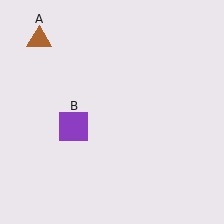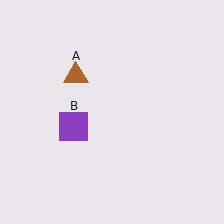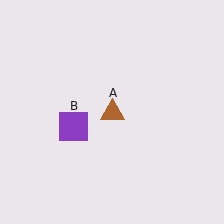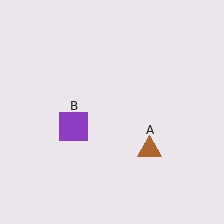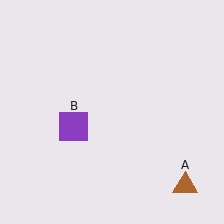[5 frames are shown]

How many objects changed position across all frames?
1 object changed position: brown triangle (object A).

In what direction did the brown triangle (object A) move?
The brown triangle (object A) moved down and to the right.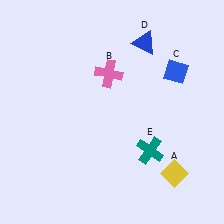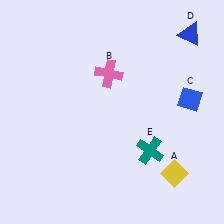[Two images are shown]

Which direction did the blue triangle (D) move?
The blue triangle (D) moved right.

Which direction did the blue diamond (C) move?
The blue diamond (C) moved down.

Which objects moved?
The objects that moved are: the blue diamond (C), the blue triangle (D).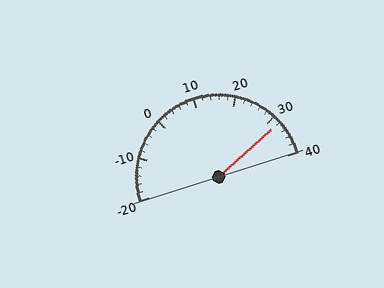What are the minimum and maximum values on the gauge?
The gauge ranges from -20 to 40.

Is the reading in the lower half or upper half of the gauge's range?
The reading is in the upper half of the range (-20 to 40).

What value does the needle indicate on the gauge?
The needle indicates approximately 32.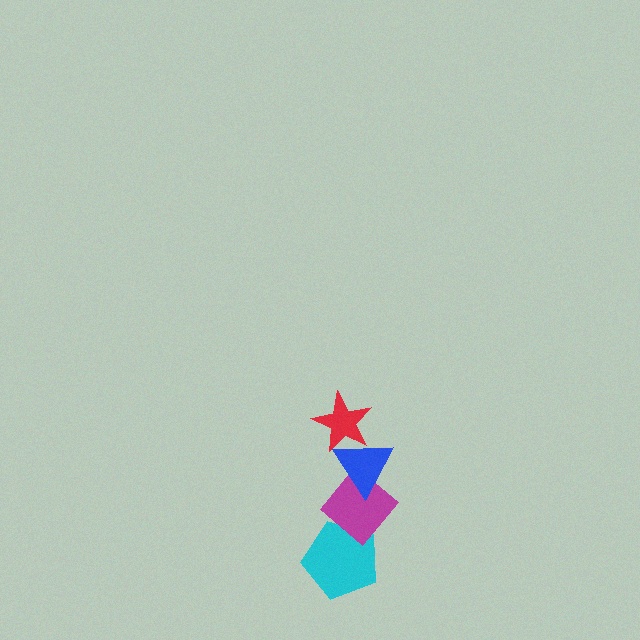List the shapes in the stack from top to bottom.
From top to bottom: the red star, the blue triangle, the magenta diamond, the cyan pentagon.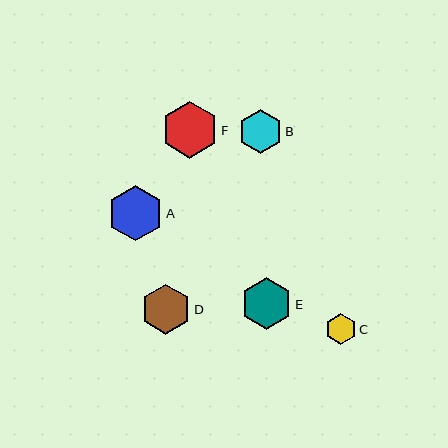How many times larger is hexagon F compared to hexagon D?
Hexagon F is approximately 1.1 times the size of hexagon D.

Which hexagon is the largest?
Hexagon F is the largest with a size of approximately 57 pixels.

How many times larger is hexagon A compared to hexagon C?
Hexagon A is approximately 1.8 times the size of hexagon C.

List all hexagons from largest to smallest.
From largest to smallest: F, A, E, D, B, C.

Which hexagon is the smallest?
Hexagon C is the smallest with a size of approximately 31 pixels.